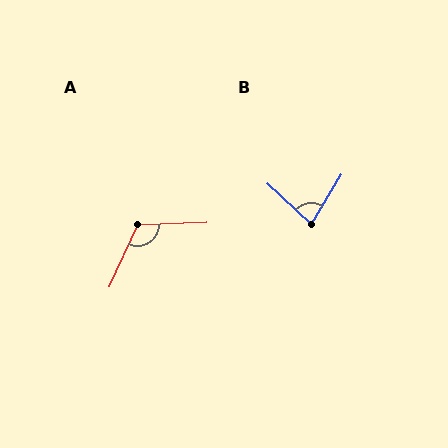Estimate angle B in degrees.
Approximately 78 degrees.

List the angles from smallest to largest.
B (78°), A (116°).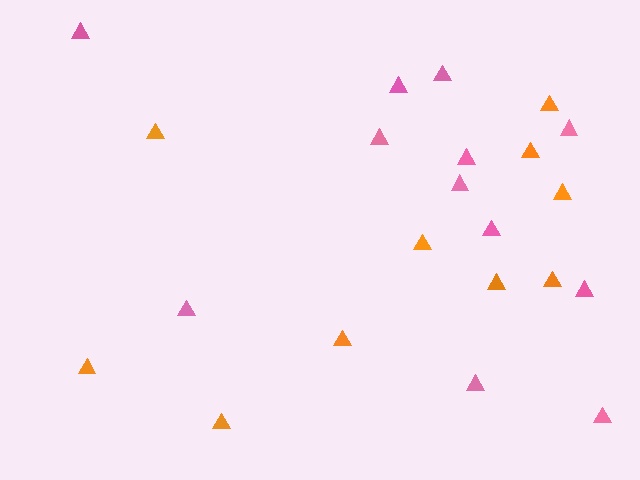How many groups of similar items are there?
There are 2 groups: one group of orange triangles (10) and one group of pink triangles (12).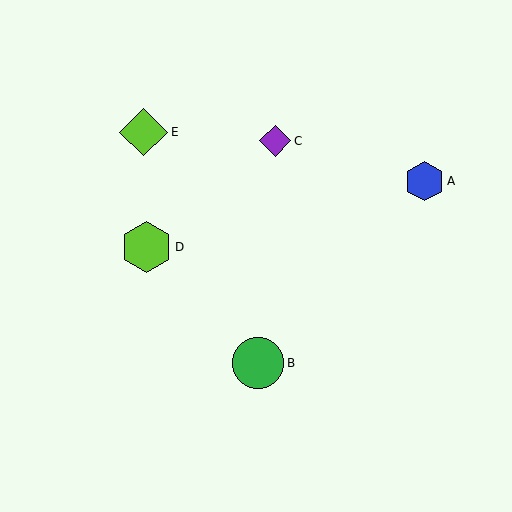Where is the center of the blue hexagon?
The center of the blue hexagon is at (425, 181).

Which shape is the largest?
The green circle (labeled B) is the largest.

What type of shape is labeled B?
Shape B is a green circle.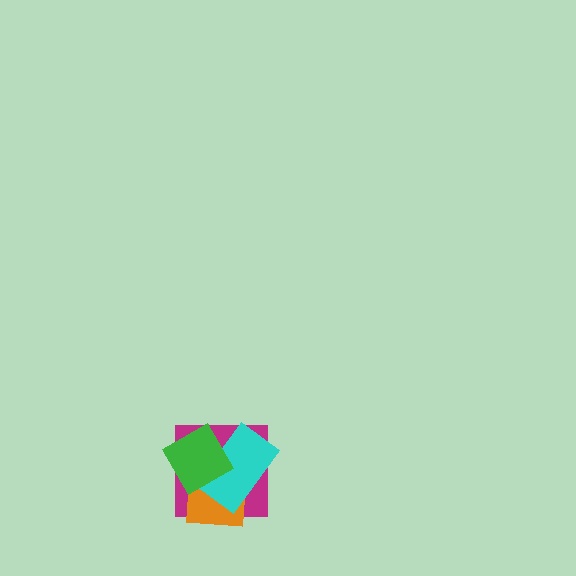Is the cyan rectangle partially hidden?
Yes, it is partially covered by another shape.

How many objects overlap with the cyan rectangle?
3 objects overlap with the cyan rectangle.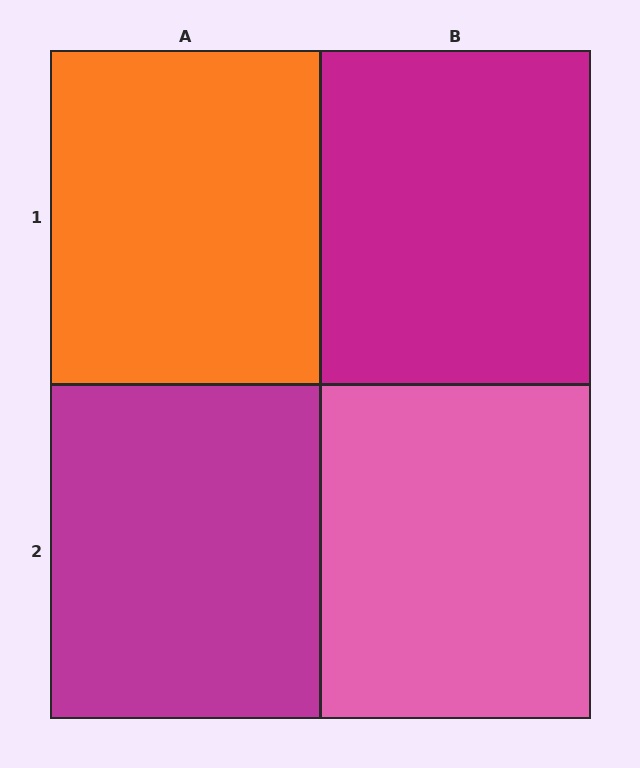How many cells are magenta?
2 cells are magenta.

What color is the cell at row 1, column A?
Orange.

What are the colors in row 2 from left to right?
Magenta, pink.